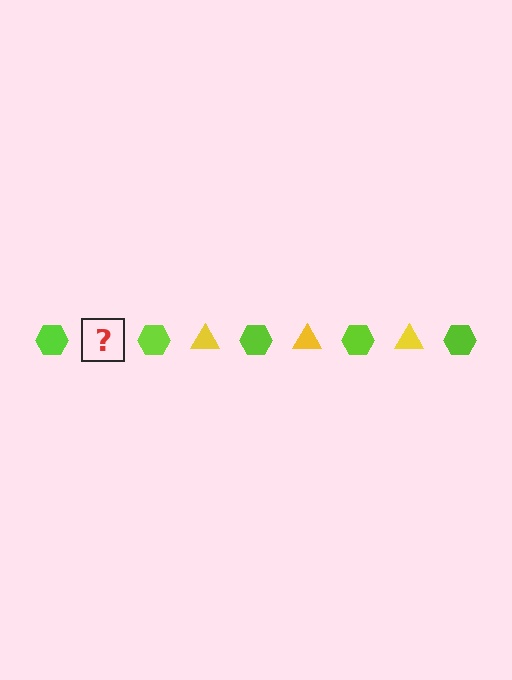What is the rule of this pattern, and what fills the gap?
The rule is that the pattern alternates between lime hexagon and yellow triangle. The gap should be filled with a yellow triangle.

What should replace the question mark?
The question mark should be replaced with a yellow triangle.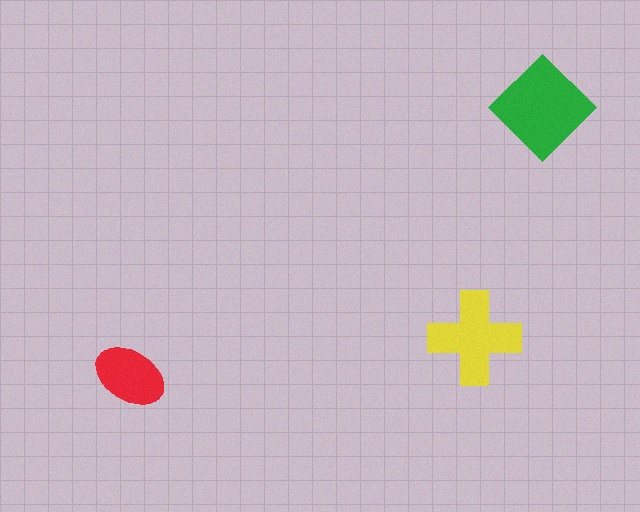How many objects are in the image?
There are 3 objects in the image.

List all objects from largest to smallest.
The green diamond, the yellow cross, the red ellipse.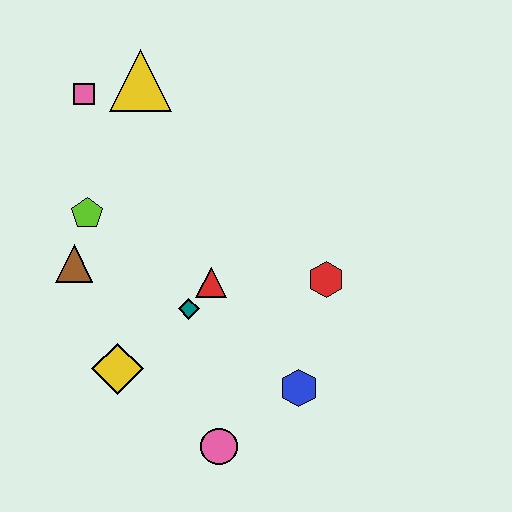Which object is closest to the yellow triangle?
The pink square is closest to the yellow triangle.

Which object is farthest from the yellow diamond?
The yellow triangle is farthest from the yellow diamond.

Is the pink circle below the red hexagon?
Yes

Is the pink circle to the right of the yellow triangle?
Yes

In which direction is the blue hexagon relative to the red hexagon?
The blue hexagon is below the red hexagon.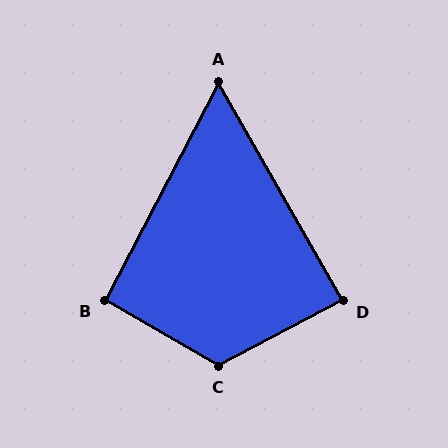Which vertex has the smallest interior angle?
A, at approximately 57 degrees.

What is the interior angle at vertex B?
Approximately 92 degrees (approximately right).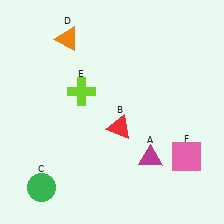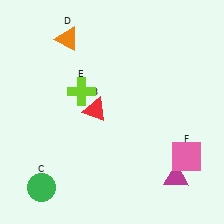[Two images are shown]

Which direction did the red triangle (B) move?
The red triangle (B) moved left.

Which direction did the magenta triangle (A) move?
The magenta triangle (A) moved right.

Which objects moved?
The objects that moved are: the magenta triangle (A), the red triangle (B).